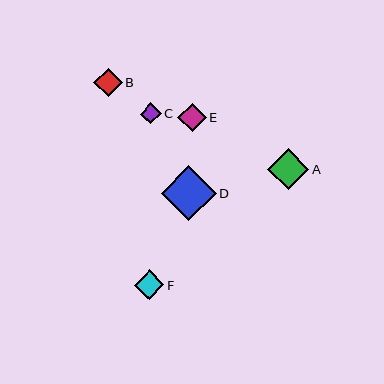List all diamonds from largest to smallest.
From largest to smallest: D, A, F, B, E, C.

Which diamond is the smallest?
Diamond C is the smallest with a size of approximately 21 pixels.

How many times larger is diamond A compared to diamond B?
Diamond A is approximately 1.4 times the size of diamond B.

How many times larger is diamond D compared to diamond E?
Diamond D is approximately 1.9 times the size of diamond E.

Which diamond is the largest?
Diamond D is the largest with a size of approximately 55 pixels.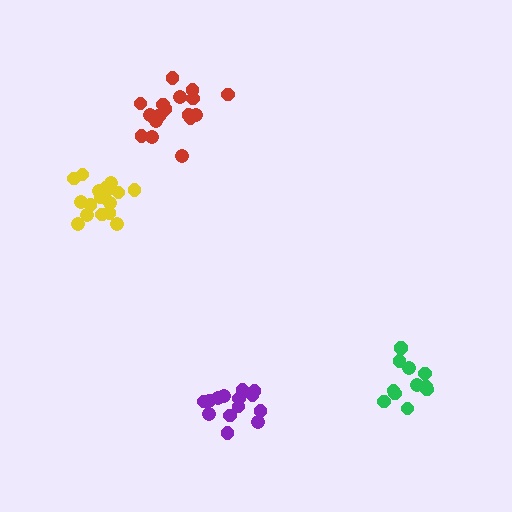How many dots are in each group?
Group 1: 12 dots, Group 2: 14 dots, Group 3: 17 dots, Group 4: 17 dots (60 total).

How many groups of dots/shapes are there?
There are 4 groups.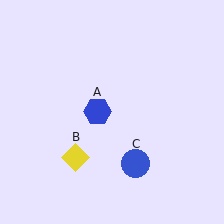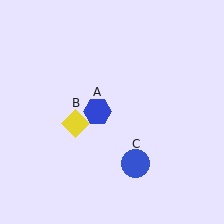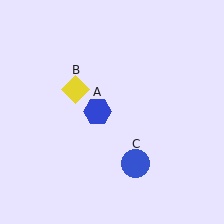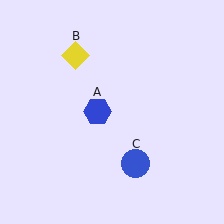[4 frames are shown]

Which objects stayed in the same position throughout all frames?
Blue hexagon (object A) and blue circle (object C) remained stationary.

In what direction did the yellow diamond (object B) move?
The yellow diamond (object B) moved up.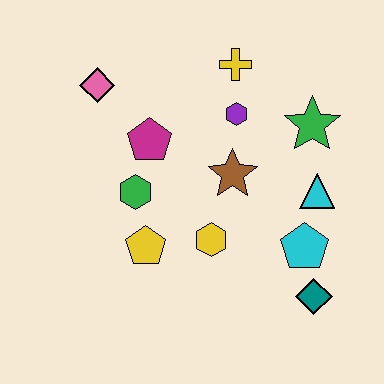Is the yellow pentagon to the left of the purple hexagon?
Yes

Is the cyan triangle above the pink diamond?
No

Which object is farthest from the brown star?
The pink diamond is farthest from the brown star.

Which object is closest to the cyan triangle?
The cyan pentagon is closest to the cyan triangle.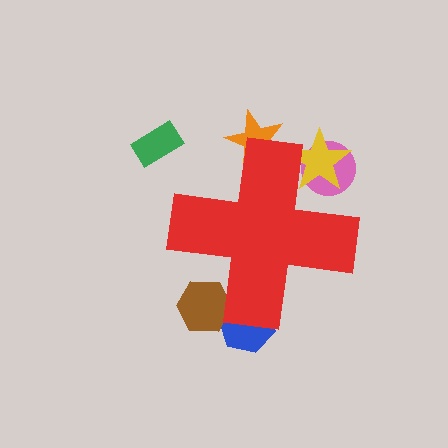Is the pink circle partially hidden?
Yes, the pink circle is partially hidden behind the red cross.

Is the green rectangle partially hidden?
No, the green rectangle is fully visible.